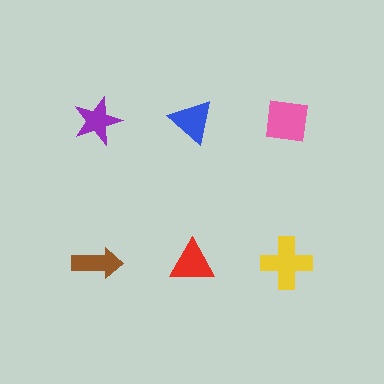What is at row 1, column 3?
A pink square.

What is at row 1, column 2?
A blue triangle.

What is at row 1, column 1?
A purple star.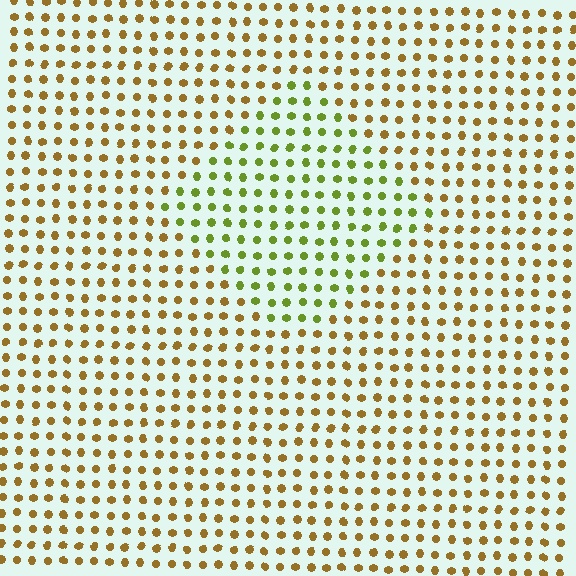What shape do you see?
I see a diamond.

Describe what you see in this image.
The image is filled with small brown elements in a uniform arrangement. A diamond-shaped region is visible where the elements are tinted to a slightly different hue, forming a subtle color boundary.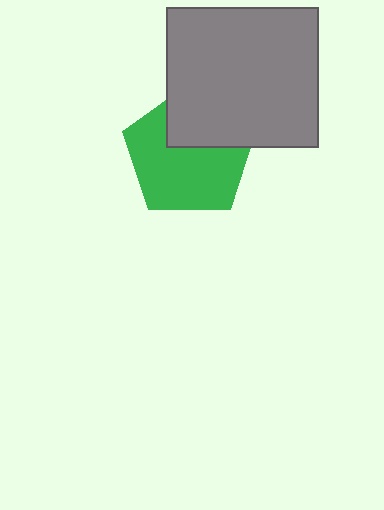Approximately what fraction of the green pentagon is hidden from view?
Roughly 34% of the green pentagon is hidden behind the gray rectangle.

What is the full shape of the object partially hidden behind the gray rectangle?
The partially hidden object is a green pentagon.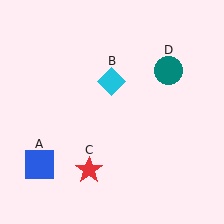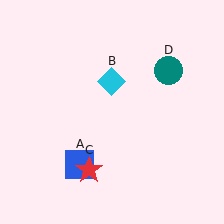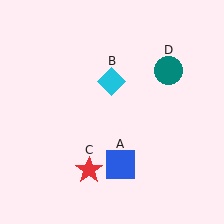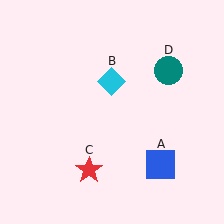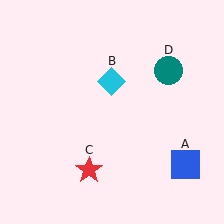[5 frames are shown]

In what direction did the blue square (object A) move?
The blue square (object A) moved right.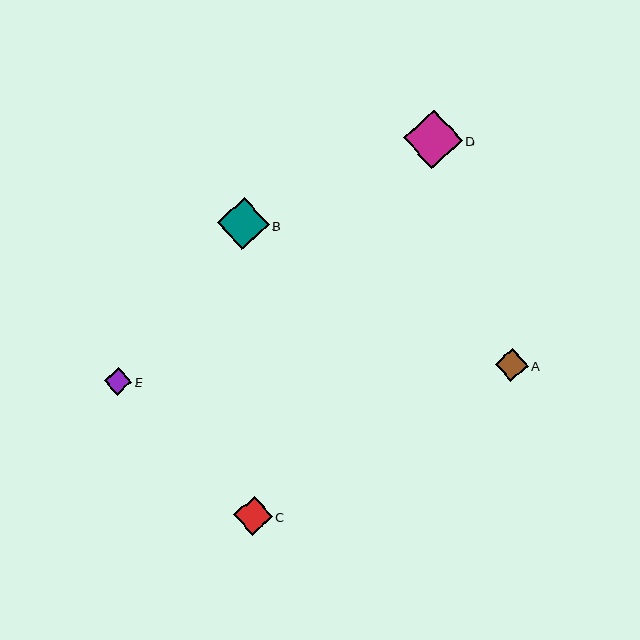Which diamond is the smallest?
Diamond E is the smallest with a size of approximately 27 pixels.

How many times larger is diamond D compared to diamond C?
Diamond D is approximately 1.5 times the size of diamond C.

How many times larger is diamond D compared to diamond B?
Diamond D is approximately 1.1 times the size of diamond B.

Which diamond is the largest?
Diamond D is the largest with a size of approximately 59 pixels.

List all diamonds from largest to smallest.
From largest to smallest: D, B, C, A, E.